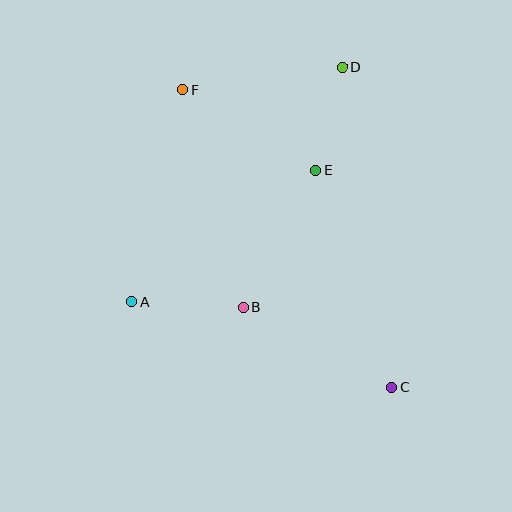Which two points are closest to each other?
Points D and E are closest to each other.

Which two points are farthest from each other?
Points C and F are farthest from each other.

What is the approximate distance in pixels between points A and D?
The distance between A and D is approximately 315 pixels.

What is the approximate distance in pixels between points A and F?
The distance between A and F is approximately 218 pixels.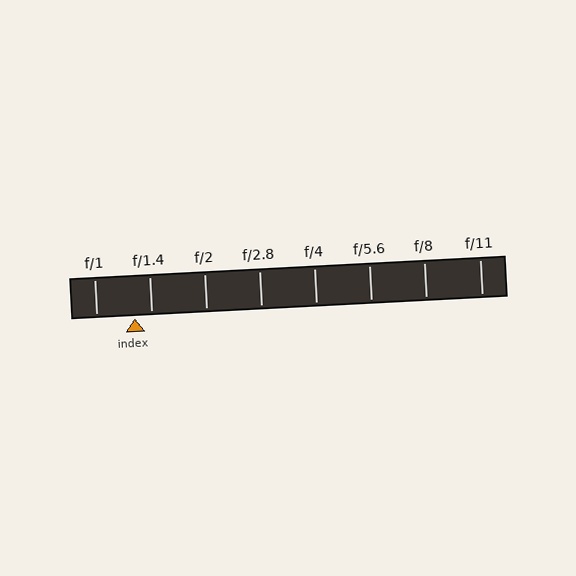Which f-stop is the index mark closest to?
The index mark is closest to f/1.4.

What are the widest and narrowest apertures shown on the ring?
The widest aperture shown is f/1 and the narrowest is f/11.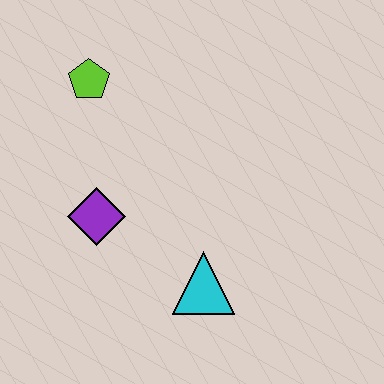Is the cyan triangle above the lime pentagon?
No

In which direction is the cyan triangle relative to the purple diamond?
The cyan triangle is to the right of the purple diamond.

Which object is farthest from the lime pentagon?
The cyan triangle is farthest from the lime pentagon.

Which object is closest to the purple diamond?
The cyan triangle is closest to the purple diamond.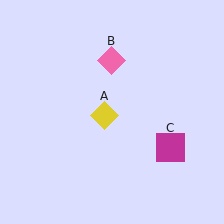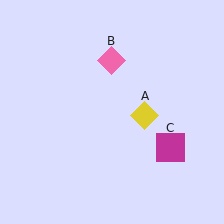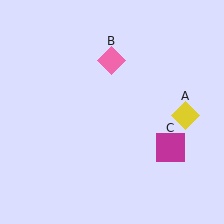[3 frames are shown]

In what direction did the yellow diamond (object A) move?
The yellow diamond (object A) moved right.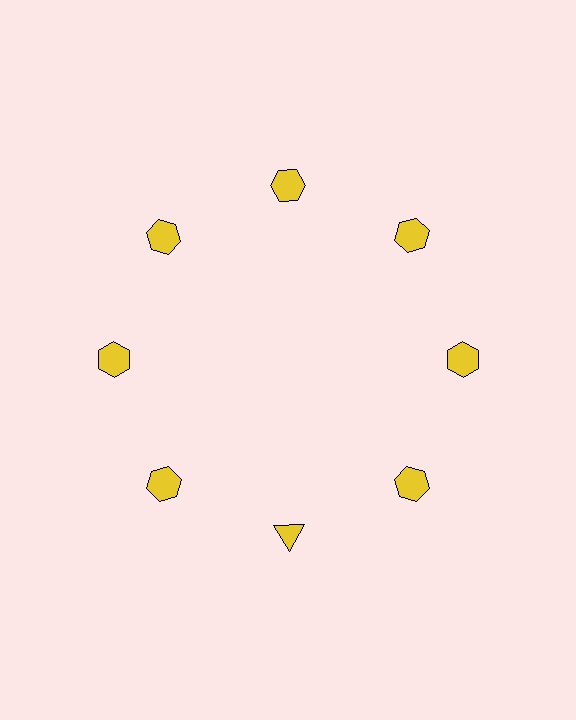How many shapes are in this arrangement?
There are 8 shapes arranged in a ring pattern.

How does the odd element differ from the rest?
It has a different shape: triangle instead of hexagon.